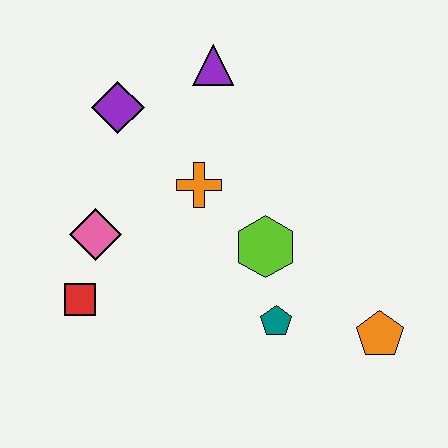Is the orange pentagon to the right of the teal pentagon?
Yes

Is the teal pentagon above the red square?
No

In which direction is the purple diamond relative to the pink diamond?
The purple diamond is above the pink diamond.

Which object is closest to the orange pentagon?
The teal pentagon is closest to the orange pentagon.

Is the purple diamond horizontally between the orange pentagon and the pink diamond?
Yes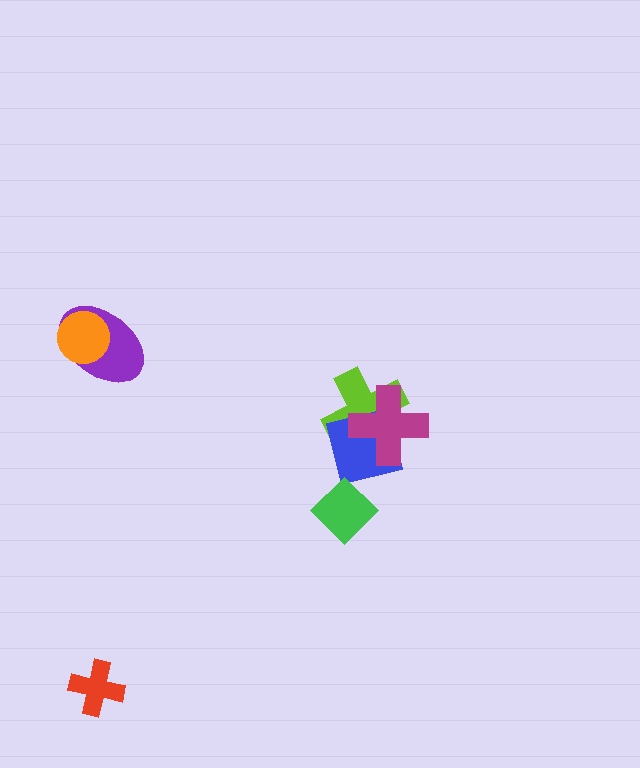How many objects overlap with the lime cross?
2 objects overlap with the lime cross.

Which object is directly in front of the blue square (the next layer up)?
The magenta cross is directly in front of the blue square.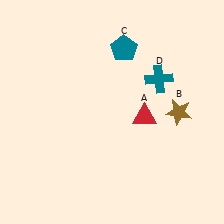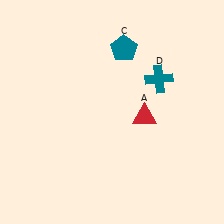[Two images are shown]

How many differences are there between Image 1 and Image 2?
There is 1 difference between the two images.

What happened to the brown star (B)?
The brown star (B) was removed in Image 2. It was in the bottom-right area of Image 1.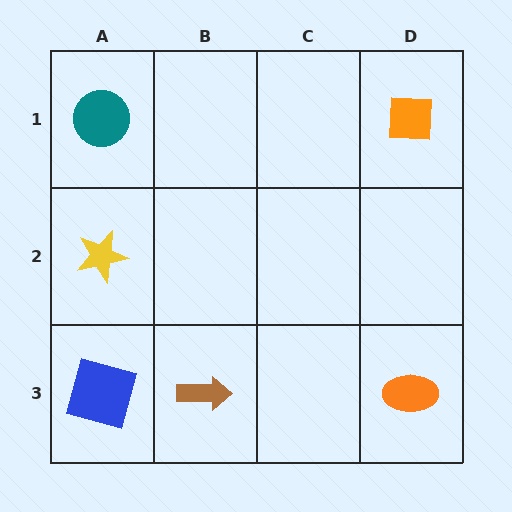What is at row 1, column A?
A teal circle.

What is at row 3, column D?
An orange ellipse.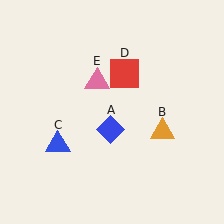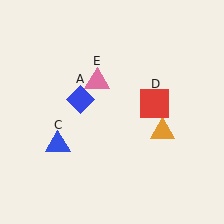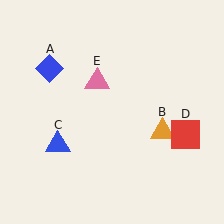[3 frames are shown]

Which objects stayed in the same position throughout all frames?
Orange triangle (object B) and blue triangle (object C) and pink triangle (object E) remained stationary.